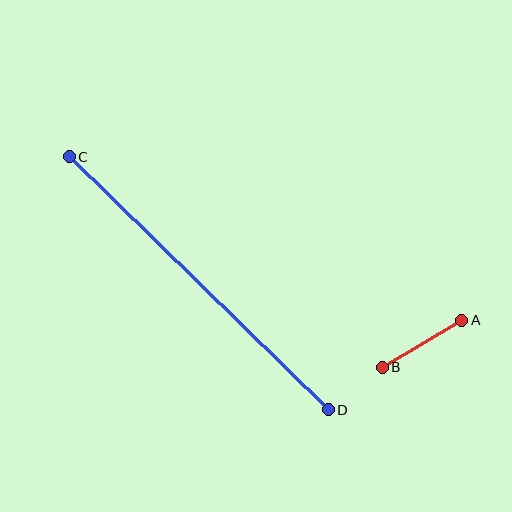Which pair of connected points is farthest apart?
Points C and D are farthest apart.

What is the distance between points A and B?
The distance is approximately 93 pixels.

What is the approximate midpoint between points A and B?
The midpoint is at approximately (422, 344) pixels.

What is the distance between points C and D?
The distance is approximately 362 pixels.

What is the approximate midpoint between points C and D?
The midpoint is at approximately (199, 283) pixels.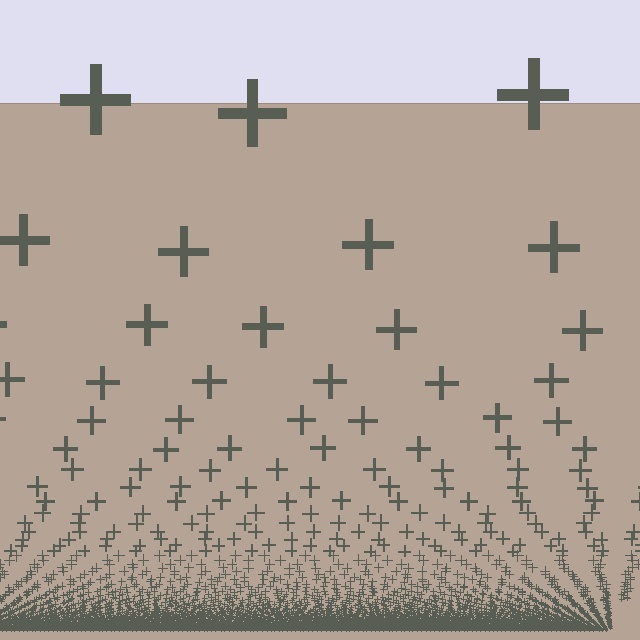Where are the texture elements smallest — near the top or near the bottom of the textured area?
Near the bottom.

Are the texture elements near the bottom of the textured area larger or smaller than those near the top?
Smaller. The gradient is inverted — elements near the bottom are smaller and denser.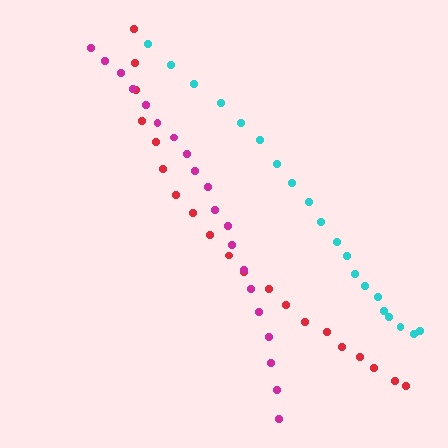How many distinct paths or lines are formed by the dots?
There are 3 distinct paths.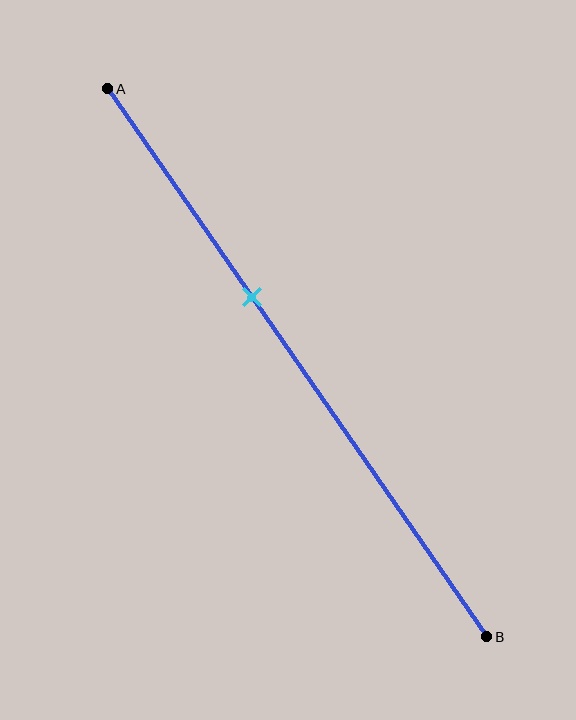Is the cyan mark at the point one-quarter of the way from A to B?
No, the mark is at about 40% from A, not at the 25% one-quarter point.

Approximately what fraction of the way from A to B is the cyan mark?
The cyan mark is approximately 40% of the way from A to B.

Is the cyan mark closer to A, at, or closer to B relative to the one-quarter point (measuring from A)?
The cyan mark is closer to point B than the one-quarter point of segment AB.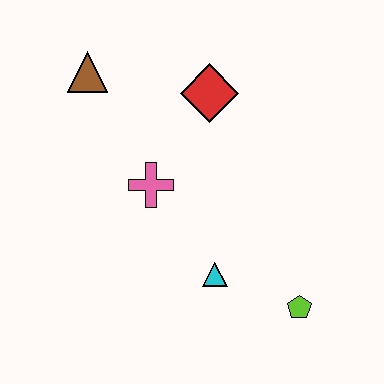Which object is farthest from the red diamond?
The lime pentagon is farthest from the red diamond.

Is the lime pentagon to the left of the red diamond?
No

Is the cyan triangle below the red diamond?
Yes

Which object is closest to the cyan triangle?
The lime pentagon is closest to the cyan triangle.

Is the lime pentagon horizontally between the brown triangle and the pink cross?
No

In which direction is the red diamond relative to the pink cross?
The red diamond is above the pink cross.